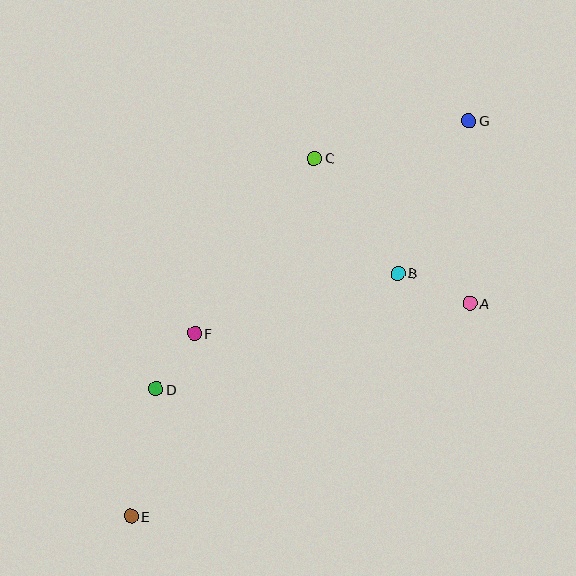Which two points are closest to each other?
Points D and F are closest to each other.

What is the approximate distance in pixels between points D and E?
The distance between D and E is approximately 130 pixels.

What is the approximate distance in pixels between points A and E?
The distance between A and E is approximately 401 pixels.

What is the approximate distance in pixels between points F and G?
The distance between F and G is approximately 347 pixels.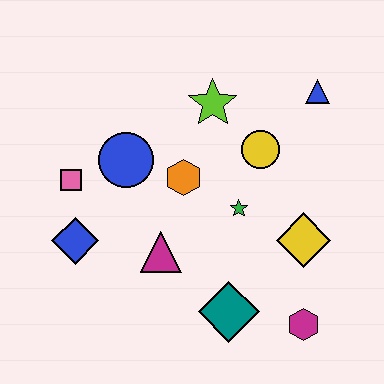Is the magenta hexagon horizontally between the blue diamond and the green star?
No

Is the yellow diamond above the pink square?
No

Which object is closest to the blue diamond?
The pink square is closest to the blue diamond.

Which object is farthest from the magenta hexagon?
The pink square is farthest from the magenta hexagon.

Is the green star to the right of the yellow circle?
No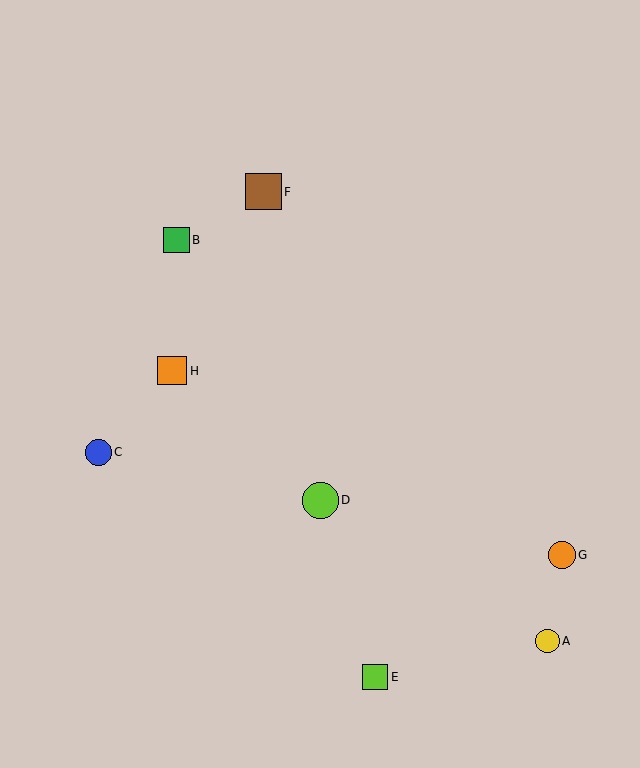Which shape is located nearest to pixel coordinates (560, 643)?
The yellow circle (labeled A) at (547, 641) is nearest to that location.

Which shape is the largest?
The brown square (labeled F) is the largest.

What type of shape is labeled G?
Shape G is an orange circle.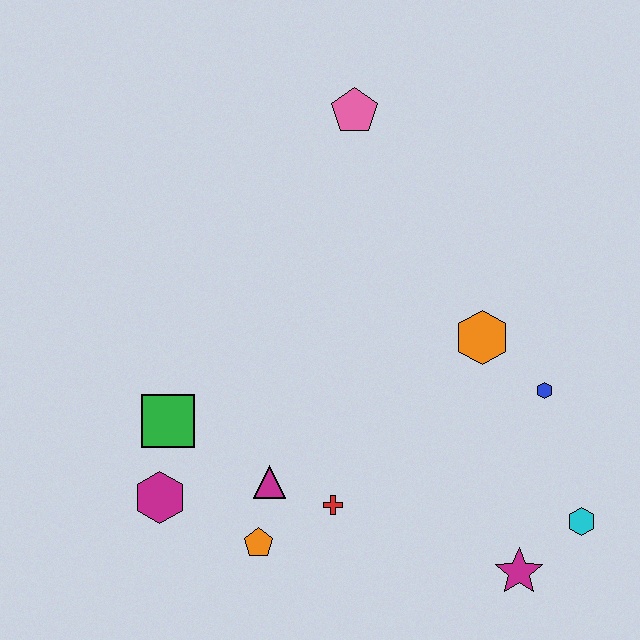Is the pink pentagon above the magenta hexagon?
Yes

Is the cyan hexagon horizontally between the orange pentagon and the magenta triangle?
No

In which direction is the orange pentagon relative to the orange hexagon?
The orange pentagon is to the left of the orange hexagon.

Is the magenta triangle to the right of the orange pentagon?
Yes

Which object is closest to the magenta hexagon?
The green square is closest to the magenta hexagon.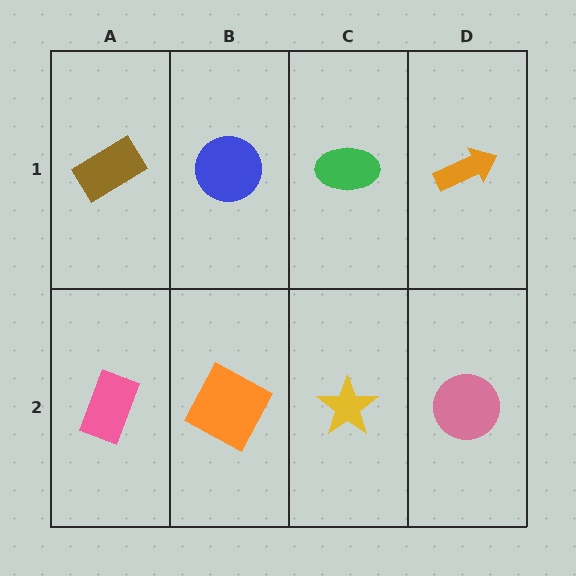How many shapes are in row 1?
4 shapes.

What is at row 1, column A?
A brown rectangle.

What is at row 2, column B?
An orange square.